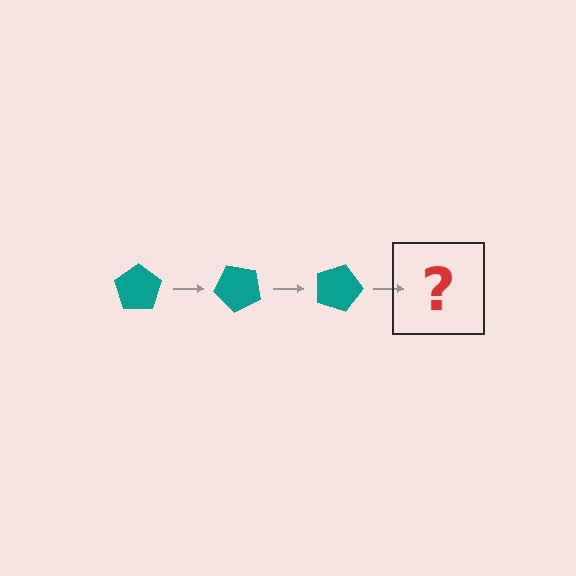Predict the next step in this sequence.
The next step is a teal pentagon rotated 135 degrees.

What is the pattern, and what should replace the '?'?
The pattern is that the pentagon rotates 45 degrees each step. The '?' should be a teal pentagon rotated 135 degrees.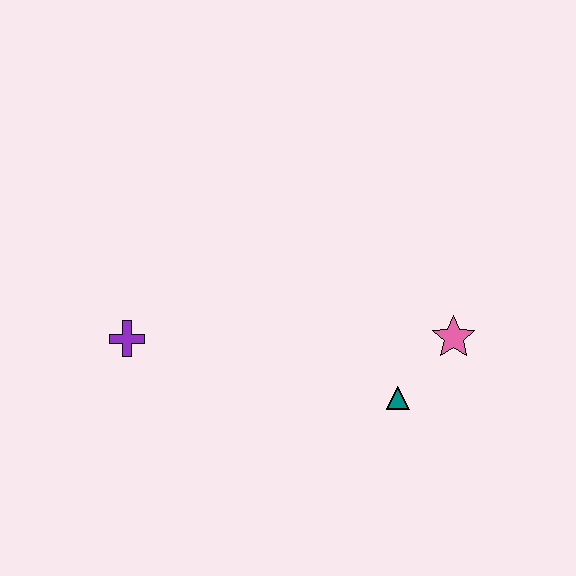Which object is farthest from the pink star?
The purple cross is farthest from the pink star.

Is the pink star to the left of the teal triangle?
No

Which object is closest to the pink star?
The teal triangle is closest to the pink star.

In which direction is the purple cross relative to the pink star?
The purple cross is to the left of the pink star.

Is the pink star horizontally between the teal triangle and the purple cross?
No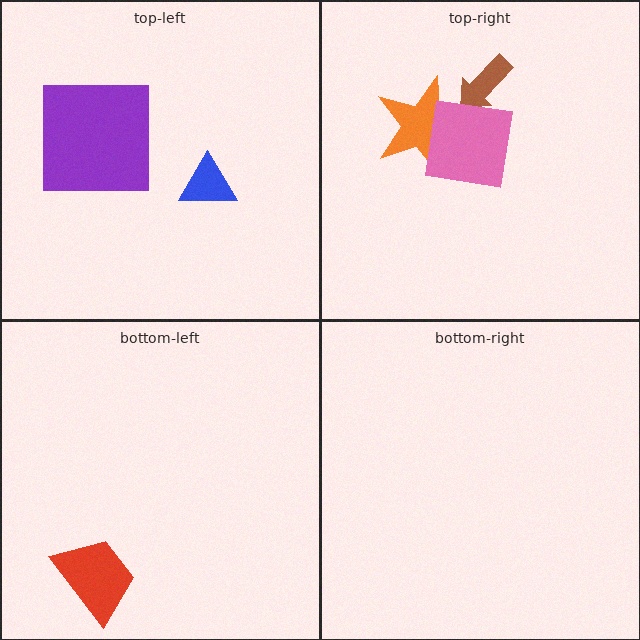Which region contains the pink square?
The top-right region.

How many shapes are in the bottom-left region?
1.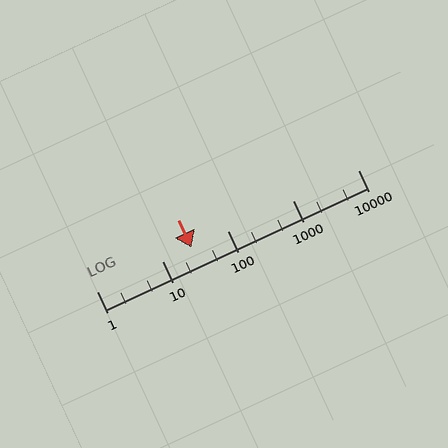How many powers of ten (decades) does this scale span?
The scale spans 4 decades, from 1 to 10000.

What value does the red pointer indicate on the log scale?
The pointer indicates approximately 28.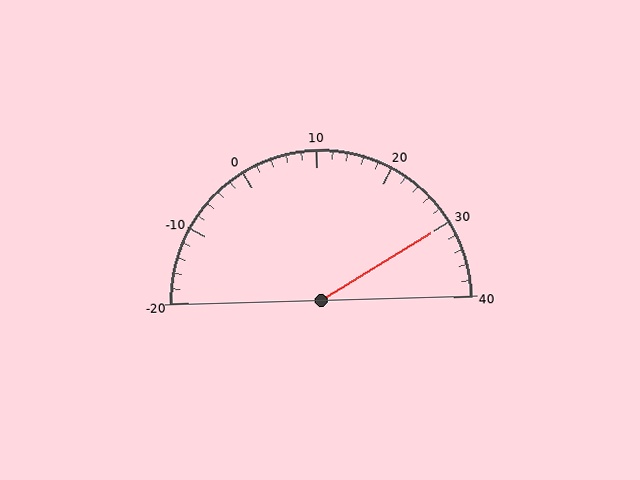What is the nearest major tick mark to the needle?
The nearest major tick mark is 30.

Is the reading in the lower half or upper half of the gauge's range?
The reading is in the upper half of the range (-20 to 40).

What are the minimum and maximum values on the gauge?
The gauge ranges from -20 to 40.